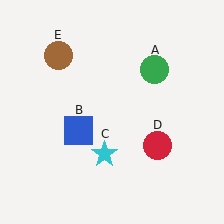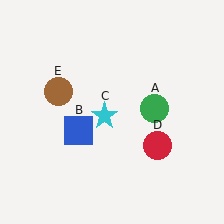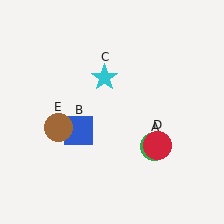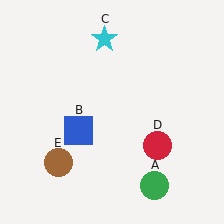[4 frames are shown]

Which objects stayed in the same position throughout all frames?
Blue square (object B) and red circle (object D) remained stationary.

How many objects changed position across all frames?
3 objects changed position: green circle (object A), cyan star (object C), brown circle (object E).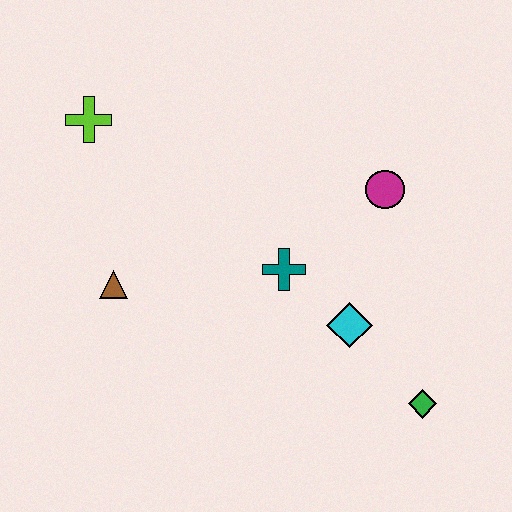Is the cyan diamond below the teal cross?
Yes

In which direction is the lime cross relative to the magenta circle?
The lime cross is to the left of the magenta circle.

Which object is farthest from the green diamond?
The lime cross is farthest from the green diamond.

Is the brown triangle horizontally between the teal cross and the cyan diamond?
No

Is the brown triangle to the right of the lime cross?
Yes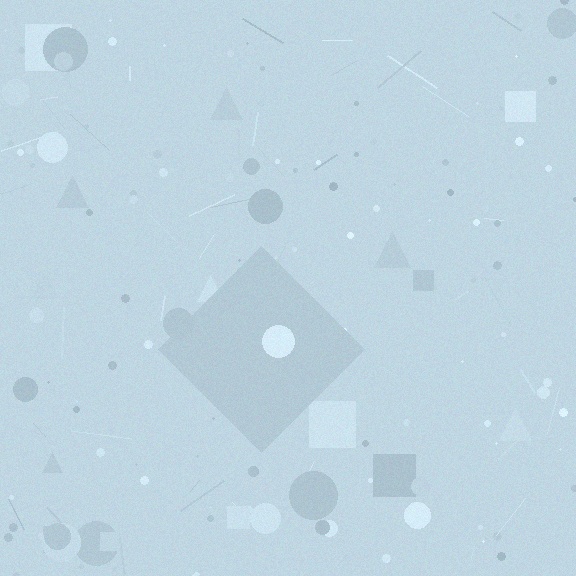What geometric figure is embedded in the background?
A diamond is embedded in the background.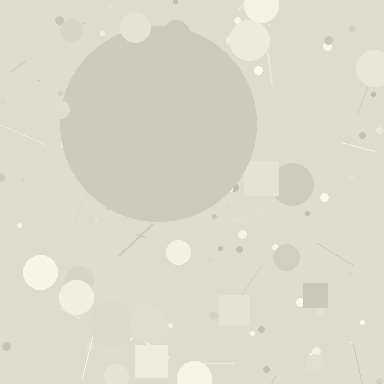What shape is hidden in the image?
A circle is hidden in the image.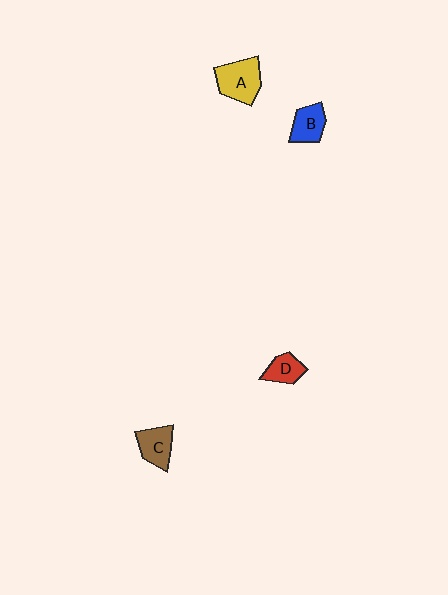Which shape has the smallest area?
Shape D (red).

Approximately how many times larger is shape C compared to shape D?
Approximately 1.3 times.